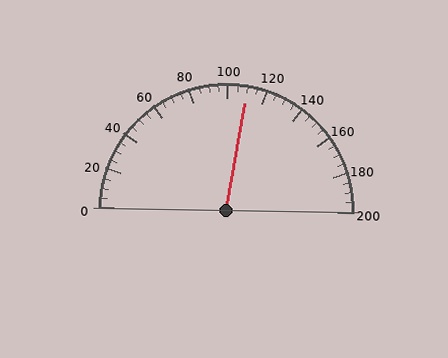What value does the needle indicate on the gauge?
The needle indicates approximately 110.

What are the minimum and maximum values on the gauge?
The gauge ranges from 0 to 200.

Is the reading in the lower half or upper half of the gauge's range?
The reading is in the upper half of the range (0 to 200).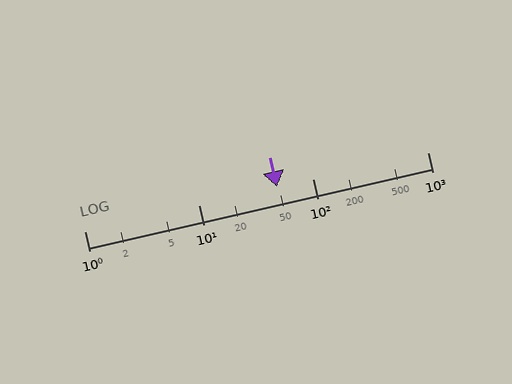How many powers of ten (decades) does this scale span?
The scale spans 3 decades, from 1 to 1000.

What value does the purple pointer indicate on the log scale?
The pointer indicates approximately 48.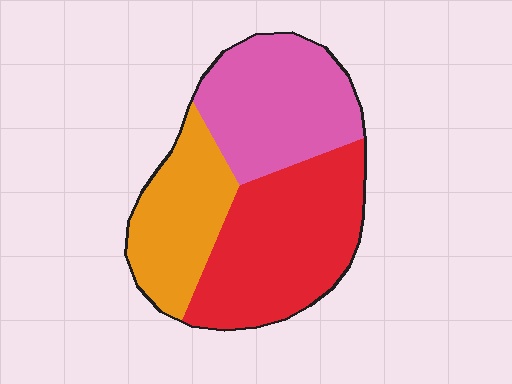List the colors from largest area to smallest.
From largest to smallest: red, pink, orange.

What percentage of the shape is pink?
Pink covers about 35% of the shape.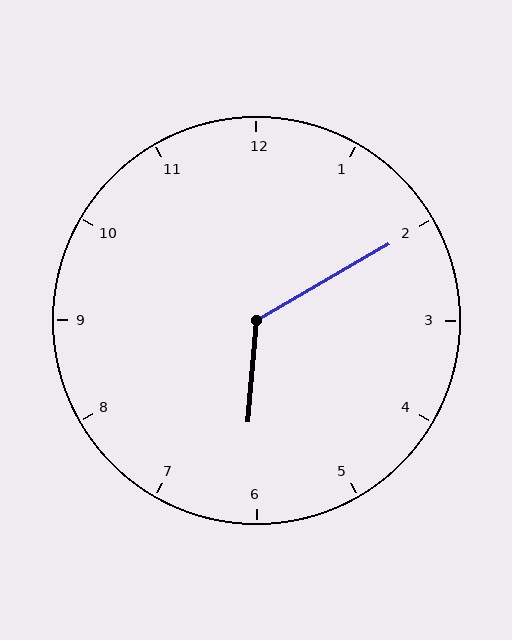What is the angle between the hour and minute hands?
Approximately 125 degrees.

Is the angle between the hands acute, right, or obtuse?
It is obtuse.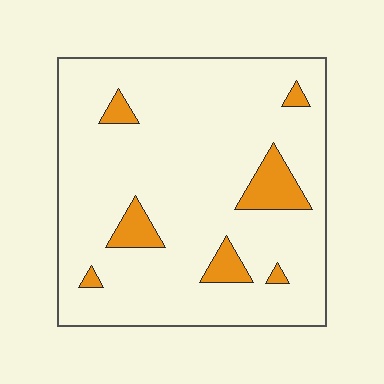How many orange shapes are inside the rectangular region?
7.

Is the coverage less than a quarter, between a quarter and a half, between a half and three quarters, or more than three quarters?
Less than a quarter.